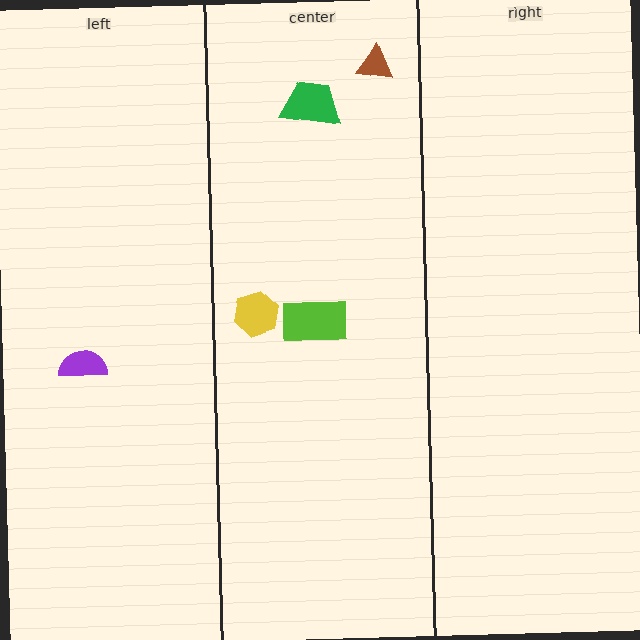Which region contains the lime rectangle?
The center region.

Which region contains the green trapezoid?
The center region.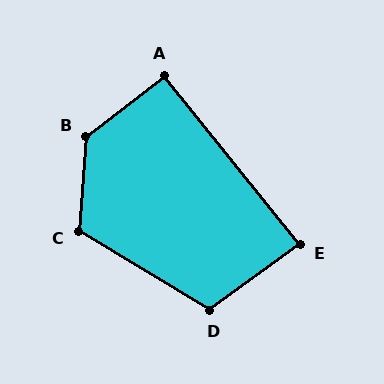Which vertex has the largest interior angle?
B, at approximately 132 degrees.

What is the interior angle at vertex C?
Approximately 117 degrees (obtuse).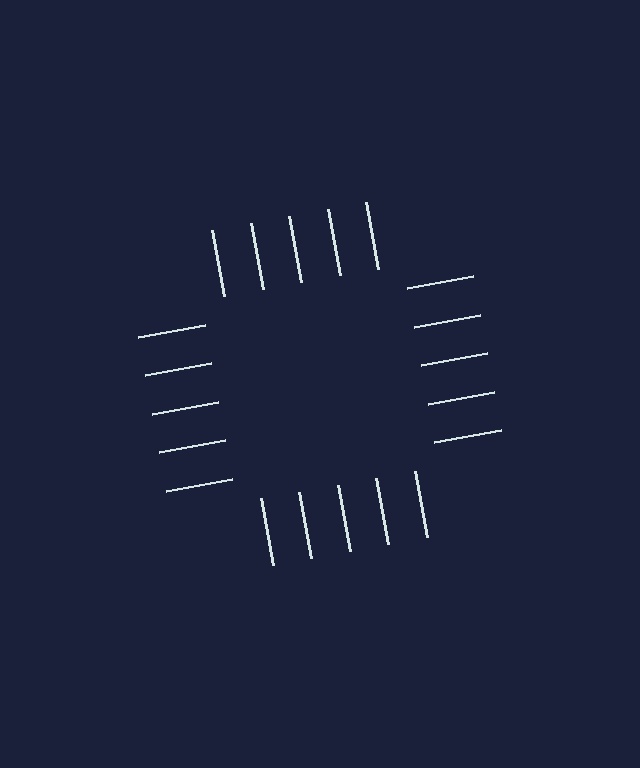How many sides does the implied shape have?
4 sides — the line-ends trace a square.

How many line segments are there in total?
20 — 5 along each of the 4 edges.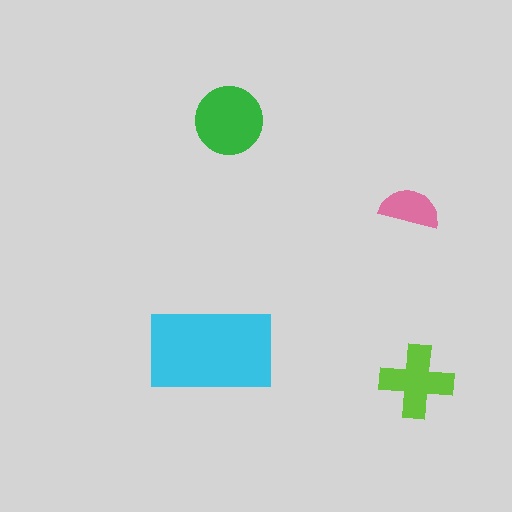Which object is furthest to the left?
The cyan rectangle is leftmost.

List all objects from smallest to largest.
The pink semicircle, the lime cross, the green circle, the cyan rectangle.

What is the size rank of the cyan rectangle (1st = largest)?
1st.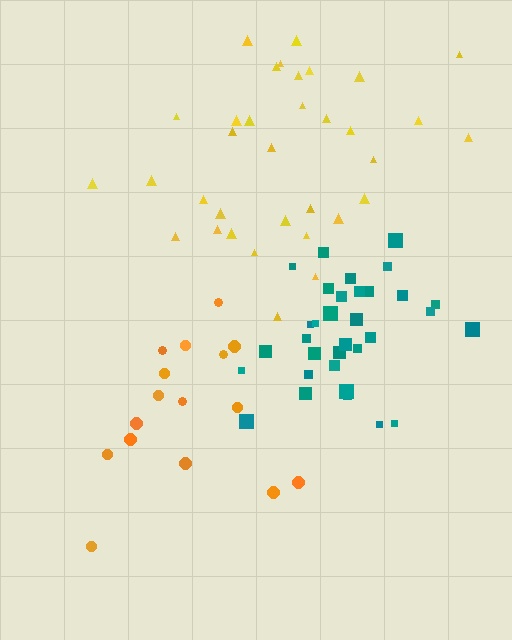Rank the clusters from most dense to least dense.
teal, yellow, orange.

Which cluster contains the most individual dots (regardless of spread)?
Yellow (34).